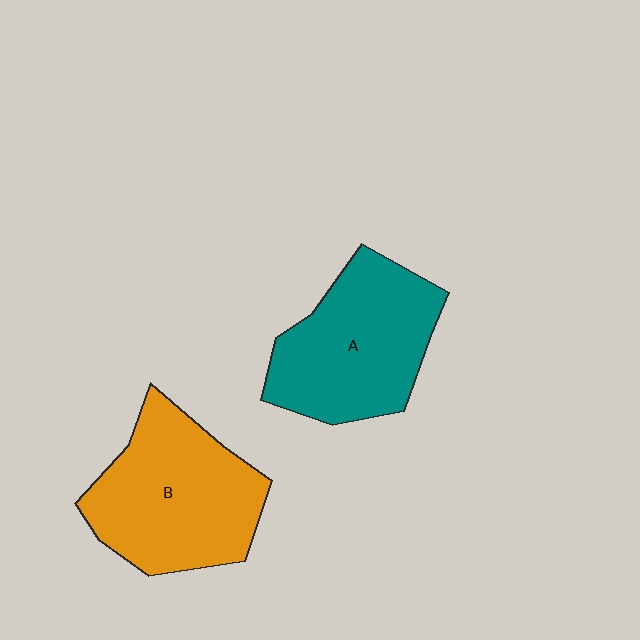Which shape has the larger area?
Shape B (orange).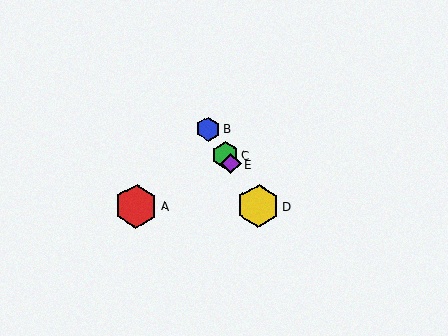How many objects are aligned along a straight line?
4 objects (B, C, D, E) are aligned along a straight line.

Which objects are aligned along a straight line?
Objects B, C, D, E are aligned along a straight line.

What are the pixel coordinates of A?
Object A is at (136, 206).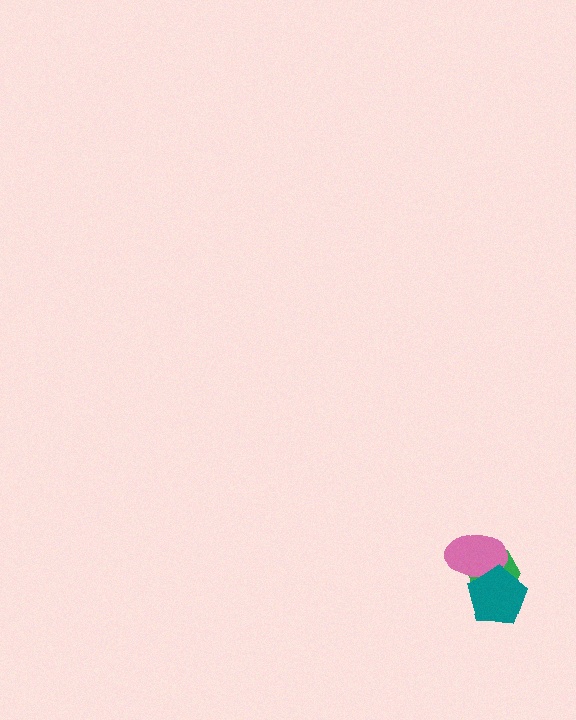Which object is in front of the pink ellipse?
The teal pentagon is in front of the pink ellipse.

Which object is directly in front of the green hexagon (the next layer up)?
The pink ellipse is directly in front of the green hexagon.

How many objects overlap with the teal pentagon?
2 objects overlap with the teal pentagon.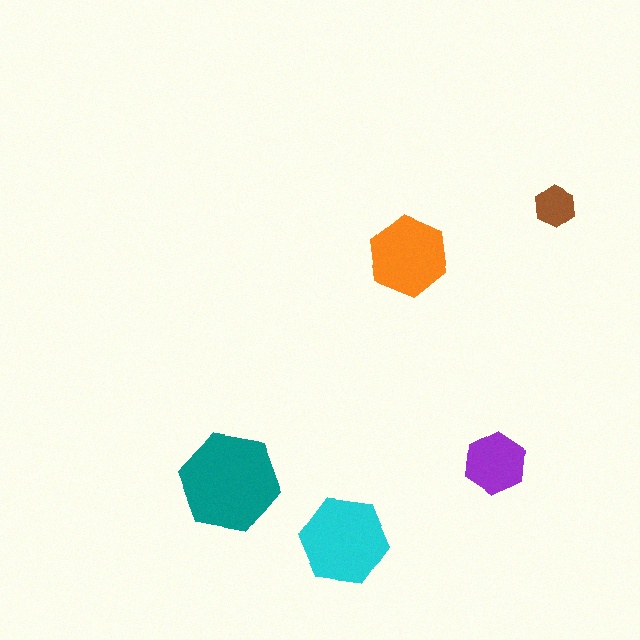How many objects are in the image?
There are 5 objects in the image.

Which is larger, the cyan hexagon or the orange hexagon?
The cyan one.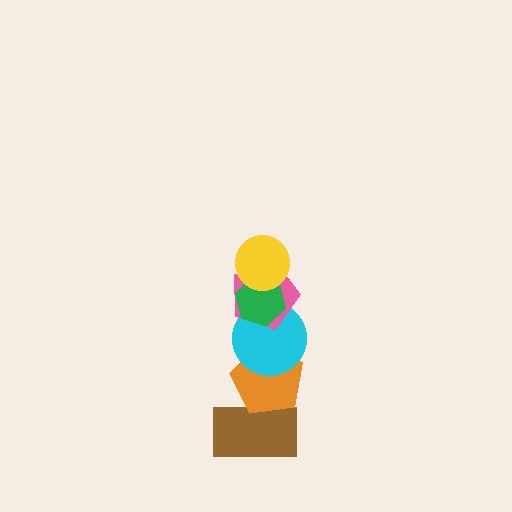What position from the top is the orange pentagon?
The orange pentagon is 5th from the top.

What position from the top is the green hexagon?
The green hexagon is 2nd from the top.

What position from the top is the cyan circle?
The cyan circle is 4th from the top.